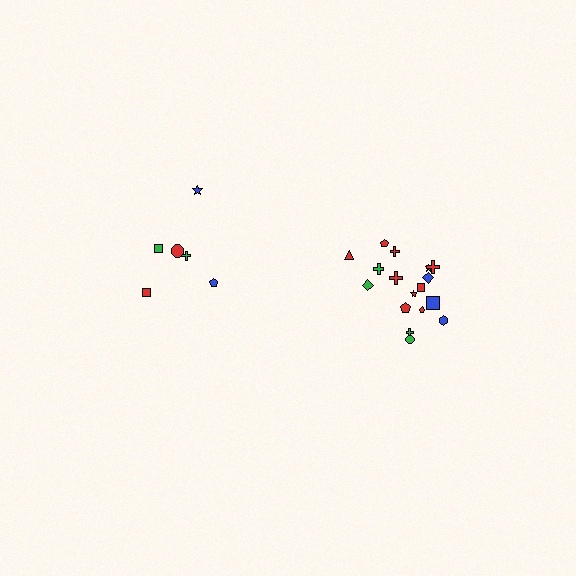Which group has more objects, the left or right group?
The right group.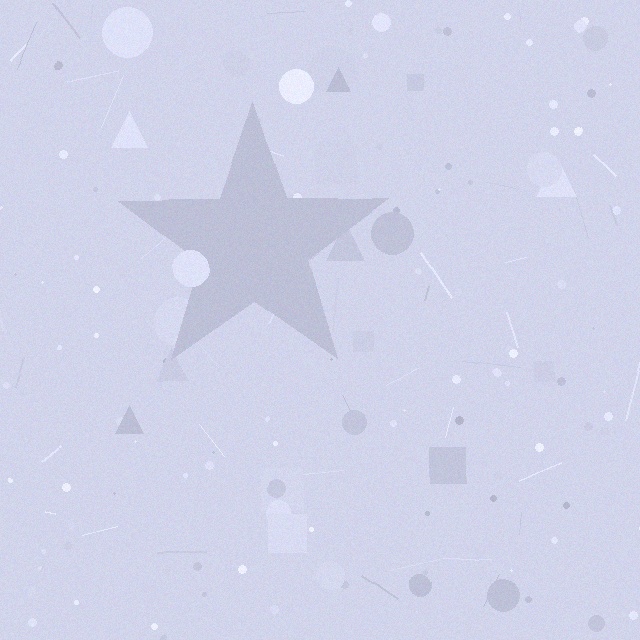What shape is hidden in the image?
A star is hidden in the image.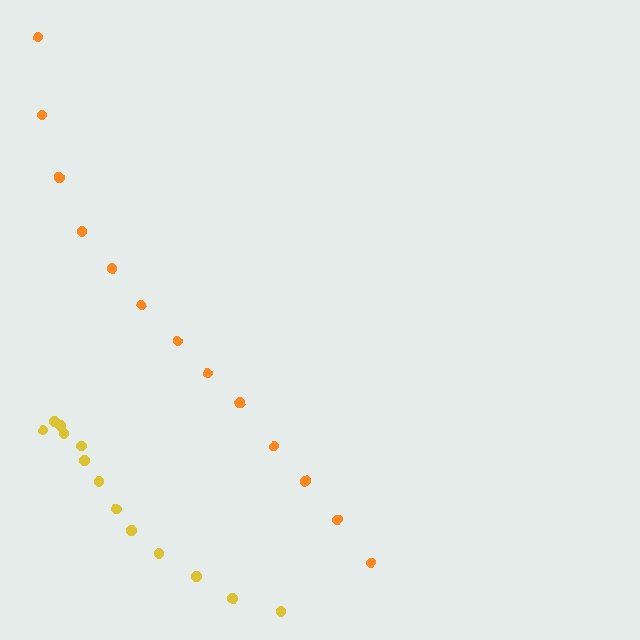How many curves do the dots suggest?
There are 2 distinct paths.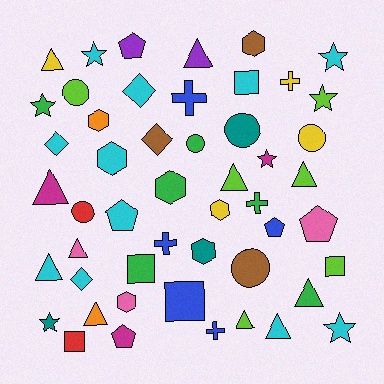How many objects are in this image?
There are 50 objects.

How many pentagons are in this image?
There are 5 pentagons.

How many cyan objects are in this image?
There are 11 cyan objects.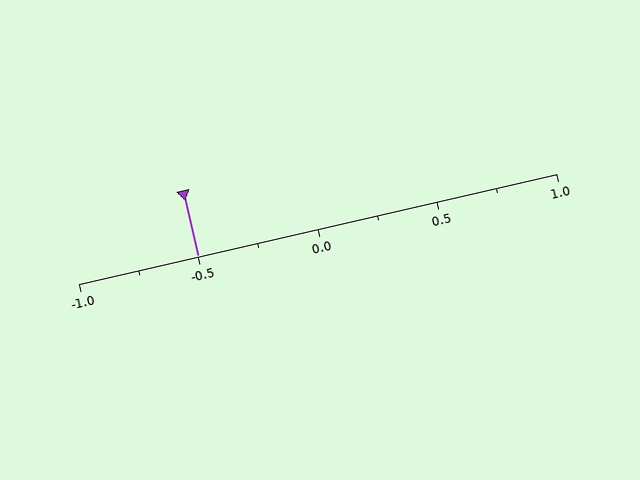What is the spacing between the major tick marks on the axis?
The major ticks are spaced 0.5 apart.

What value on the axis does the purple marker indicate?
The marker indicates approximately -0.5.